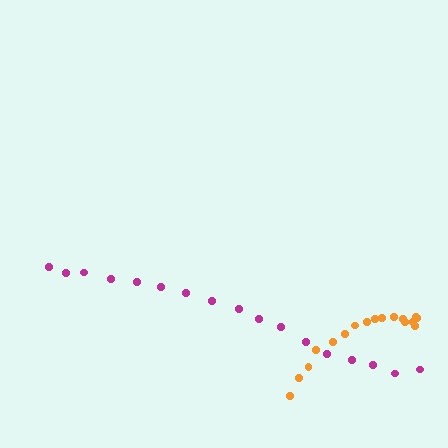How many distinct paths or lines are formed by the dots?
There are 2 distinct paths.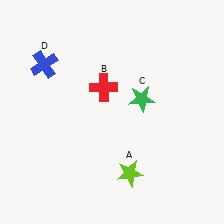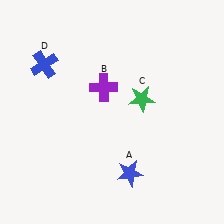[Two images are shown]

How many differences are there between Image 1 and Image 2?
There are 2 differences between the two images.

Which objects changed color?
A changed from lime to blue. B changed from red to purple.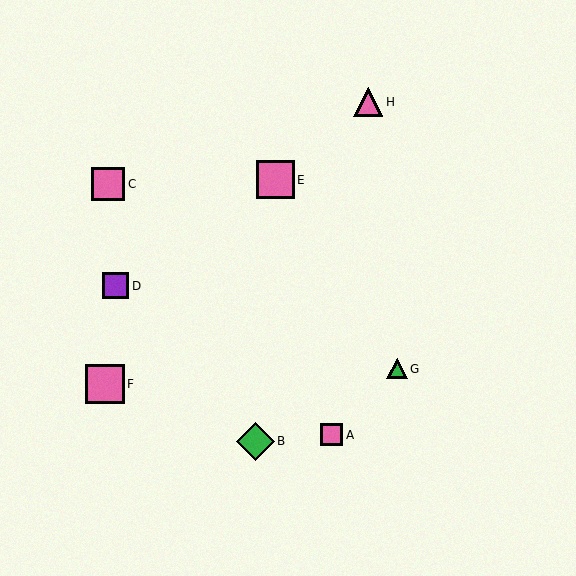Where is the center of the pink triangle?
The center of the pink triangle is at (368, 102).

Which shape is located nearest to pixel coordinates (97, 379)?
The pink square (labeled F) at (105, 384) is nearest to that location.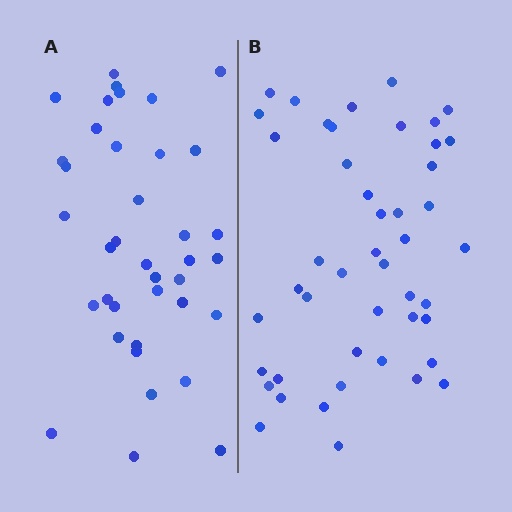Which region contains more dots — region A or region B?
Region B (the right region) has more dots.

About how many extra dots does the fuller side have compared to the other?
Region B has roughly 8 or so more dots than region A.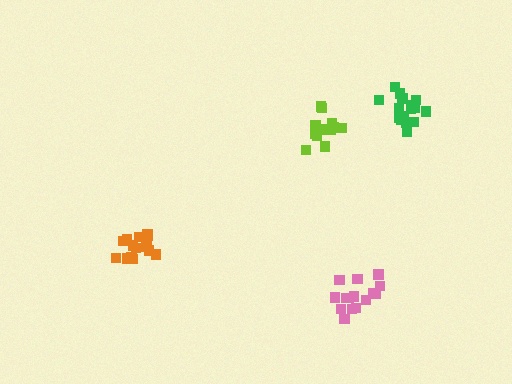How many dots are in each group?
Group 1: 15 dots, Group 2: 12 dots, Group 3: 16 dots, Group 4: 15 dots (58 total).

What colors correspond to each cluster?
The clusters are colored: orange, lime, green, pink.